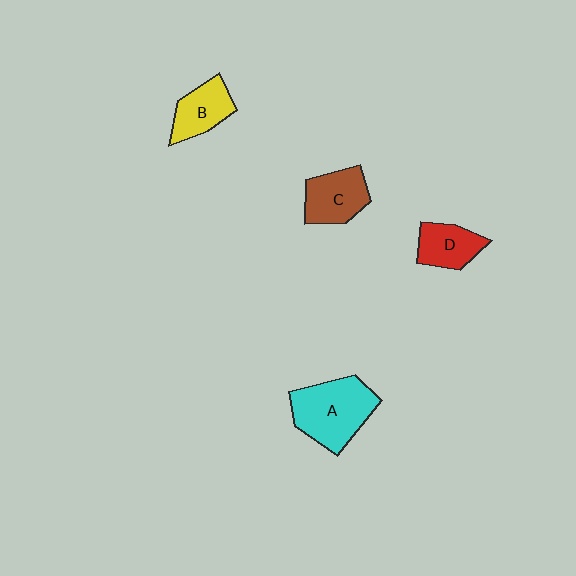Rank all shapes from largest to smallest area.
From largest to smallest: A (cyan), C (brown), B (yellow), D (red).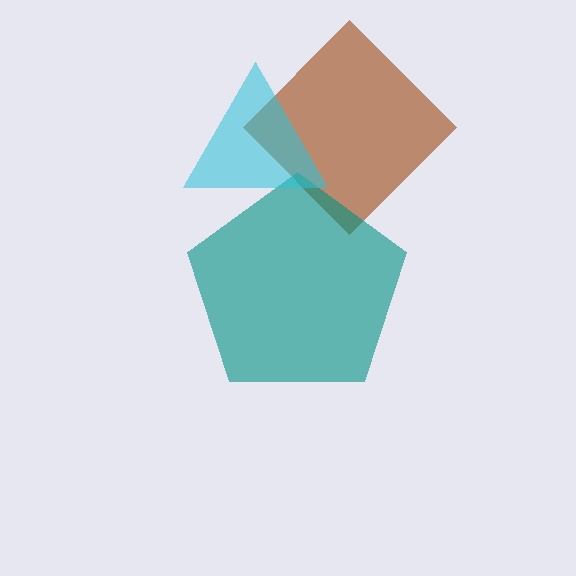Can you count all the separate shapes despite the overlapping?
Yes, there are 3 separate shapes.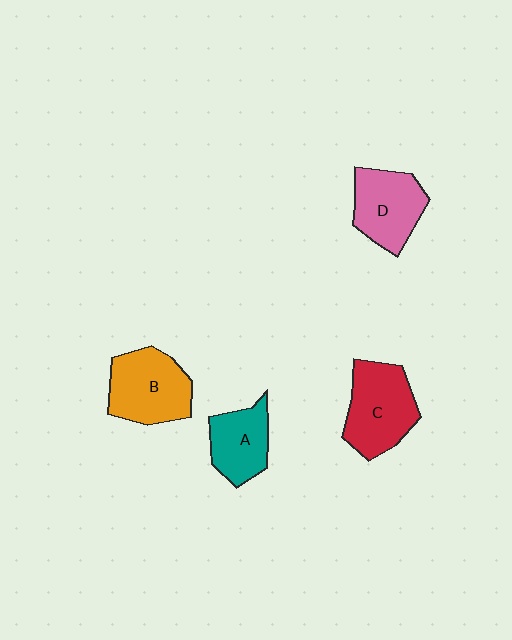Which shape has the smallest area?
Shape A (teal).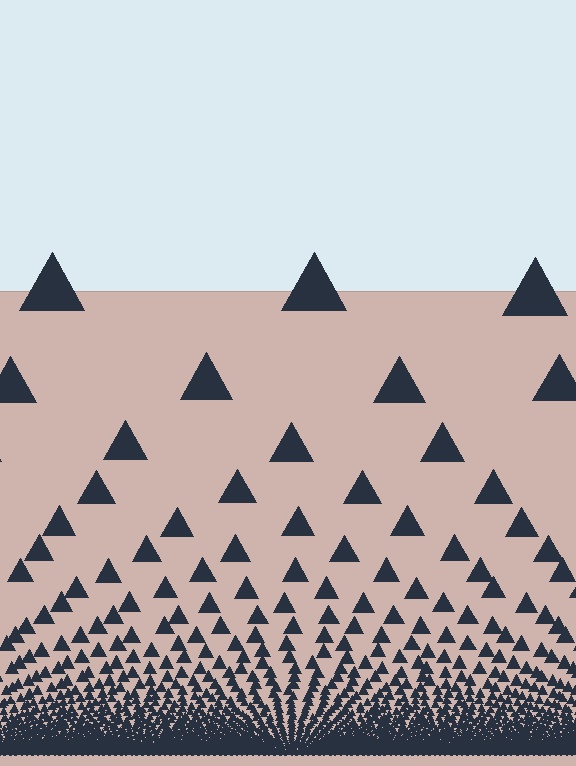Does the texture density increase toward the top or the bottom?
Density increases toward the bottom.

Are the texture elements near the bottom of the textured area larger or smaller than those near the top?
Smaller. The gradient is inverted — elements near the bottom are smaller and denser.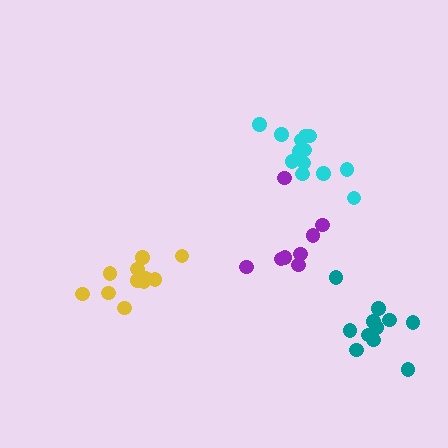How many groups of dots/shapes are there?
There are 4 groups.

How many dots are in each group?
Group 1: 11 dots, Group 2: 13 dots, Group 3: 8 dots, Group 4: 12 dots (44 total).